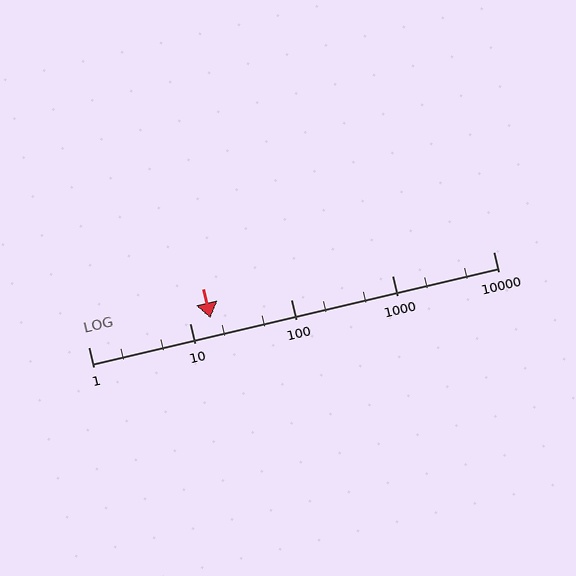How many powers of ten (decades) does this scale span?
The scale spans 4 decades, from 1 to 10000.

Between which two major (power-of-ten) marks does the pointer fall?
The pointer is between 10 and 100.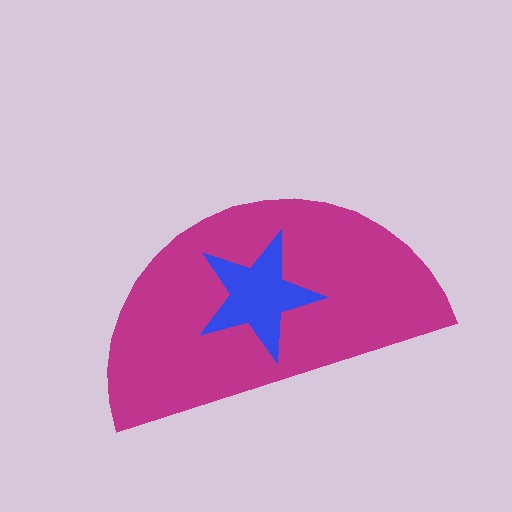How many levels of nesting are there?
2.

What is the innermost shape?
The blue star.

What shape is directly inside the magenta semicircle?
The blue star.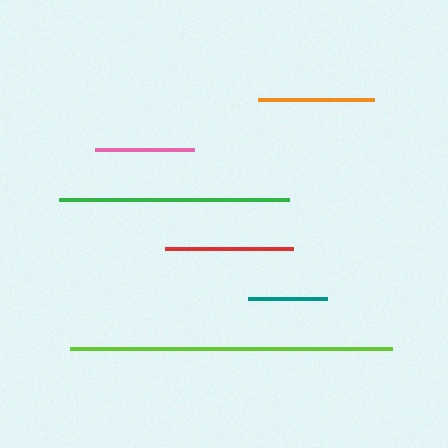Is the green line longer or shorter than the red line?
The green line is longer than the red line.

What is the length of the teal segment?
The teal segment is approximately 79 pixels long.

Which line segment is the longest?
The lime line is the longest at approximately 322 pixels.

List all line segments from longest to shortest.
From longest to shortest: lime, green, red, orange, pink, teal.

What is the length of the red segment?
The red segment is approximately 128 pixels long.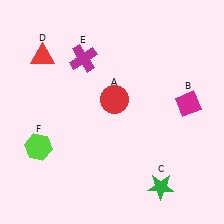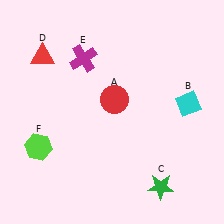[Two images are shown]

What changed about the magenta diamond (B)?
In Image 1, B is magenta. In Image 2, it changed to cyan.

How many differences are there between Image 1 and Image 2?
There is 1 difference between the two images.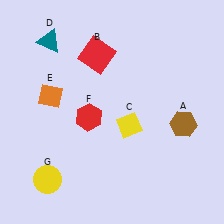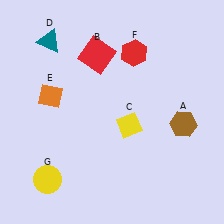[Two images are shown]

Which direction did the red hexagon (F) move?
The red hexagon (F) moved up.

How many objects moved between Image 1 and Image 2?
1 object moved between the two images.